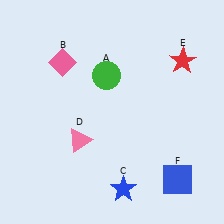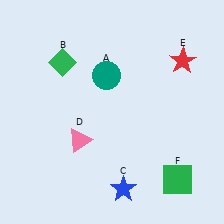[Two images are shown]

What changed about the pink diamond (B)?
In Image 1, B is pink. In Image 2, it changed to green.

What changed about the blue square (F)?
In Image 1, F is blue. In Image 2, it changed to green.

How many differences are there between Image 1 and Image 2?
There are 3 differences between the two images.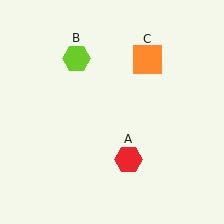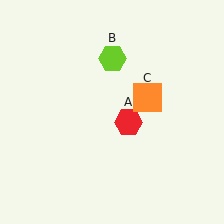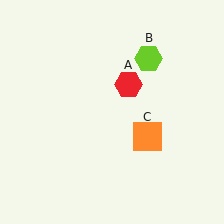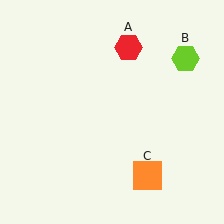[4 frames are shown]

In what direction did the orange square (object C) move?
The orange square (object C) moved down.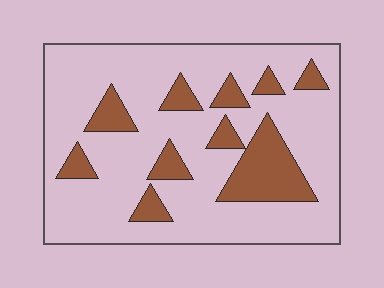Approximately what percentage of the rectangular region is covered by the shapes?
Approximately 20%.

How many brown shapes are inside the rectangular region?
10.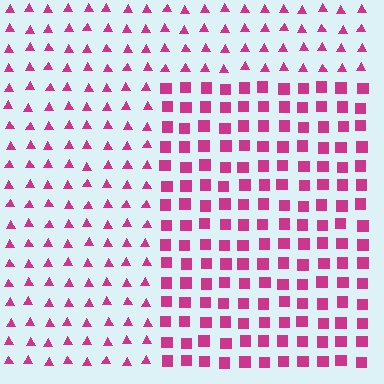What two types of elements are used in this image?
The image uses squares inside the rectangle region and triangles outside it.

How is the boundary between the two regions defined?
The boundary is defined by a change in element shape: squares inside vs. triangles outside. All elements share the same color and spacing.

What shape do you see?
I see a rectangle.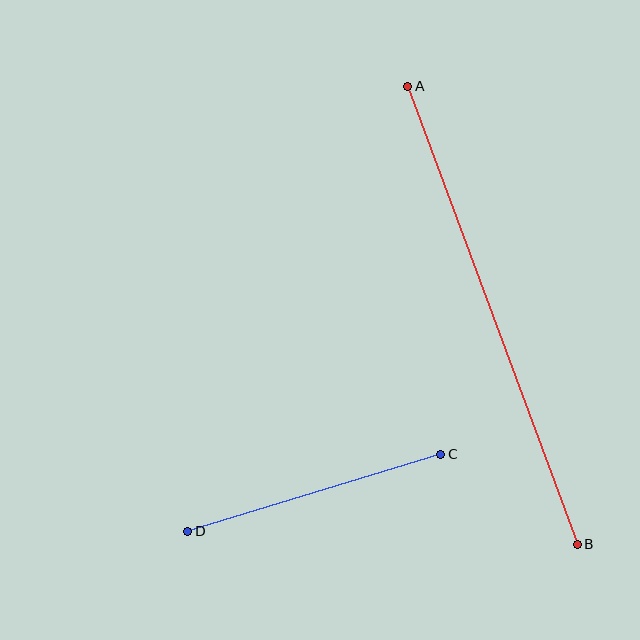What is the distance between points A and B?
The distance is approximately 489 pixels.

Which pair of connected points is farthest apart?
Points A and B are farthest apart.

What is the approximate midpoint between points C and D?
The midpoint is at approximately (314, 493) pixels.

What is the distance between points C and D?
The distance is approximately 265 pixels.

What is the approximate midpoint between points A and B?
The midpoint is at approximately (492, 315) pixels.